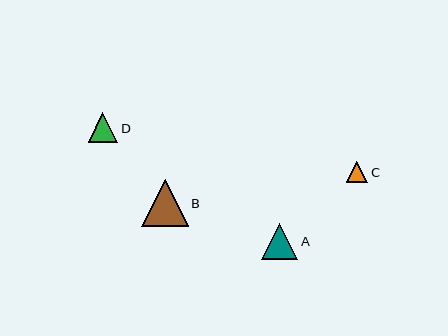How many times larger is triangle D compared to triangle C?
Triangle D is approximately 1.4 times the size of triangle C.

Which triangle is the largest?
Triangle B is the largest with a size of approximately 47 pixels.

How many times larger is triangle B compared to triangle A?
Triangle B is approximately 1.3 times the size of triangle A.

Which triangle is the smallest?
Triangle C is the smallest with a size of approximately 21 pixels.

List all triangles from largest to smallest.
From largest to smallest: B, A, D, C.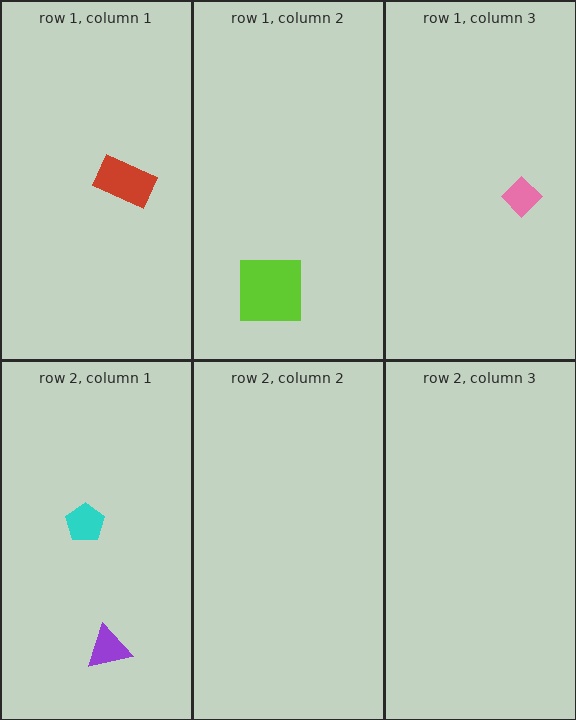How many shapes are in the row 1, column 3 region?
1.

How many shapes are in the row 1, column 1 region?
1.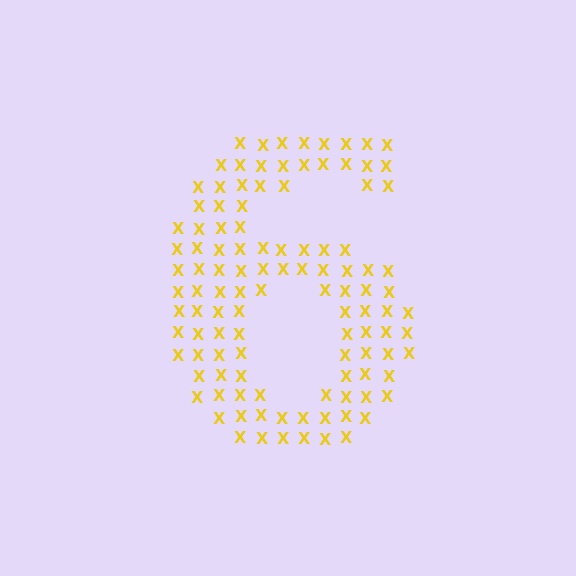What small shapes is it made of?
It is made of small letter X's.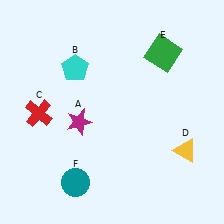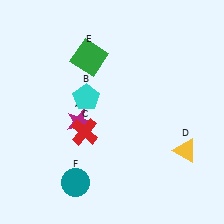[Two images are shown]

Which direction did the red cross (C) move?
The red cross (C) moved right.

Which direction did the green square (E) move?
The green square (E) moved left.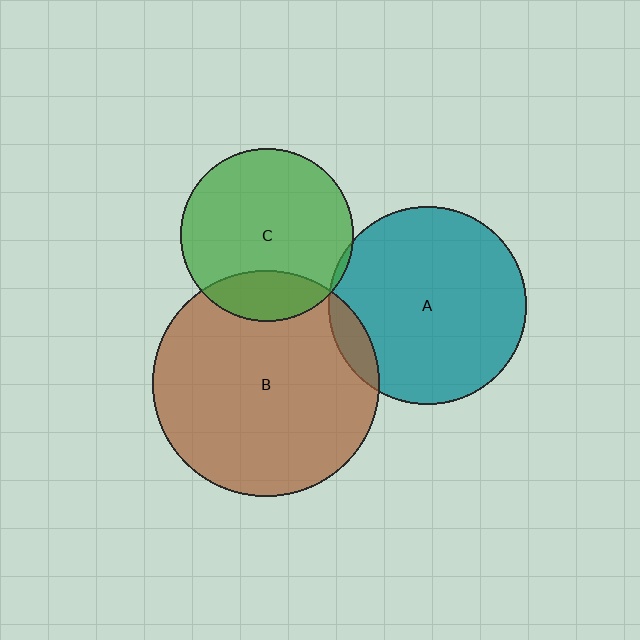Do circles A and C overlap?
Yes.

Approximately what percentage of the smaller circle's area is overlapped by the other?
Approximately 5%.